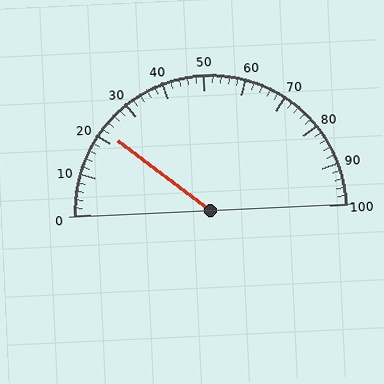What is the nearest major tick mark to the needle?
The nearest major tick mark is 20.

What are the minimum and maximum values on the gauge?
The gauge ranges from 0 to 100.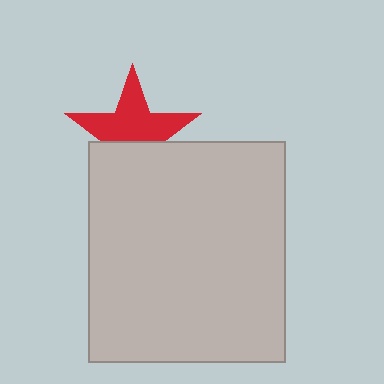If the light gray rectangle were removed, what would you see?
You would see the complete red star.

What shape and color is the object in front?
The object in front is a light gray rectangle.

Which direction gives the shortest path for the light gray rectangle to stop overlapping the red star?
Moving down gives the shortest separation.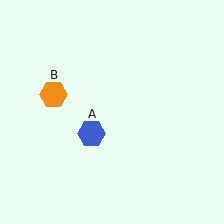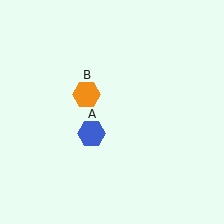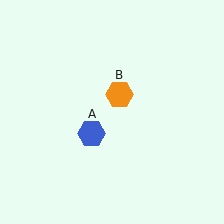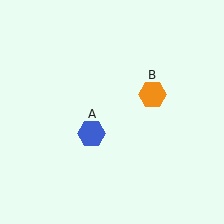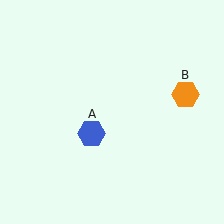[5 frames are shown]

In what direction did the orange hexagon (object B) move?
The orange hexagon (object B) moved right.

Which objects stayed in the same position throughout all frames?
Blue hexagon (object A) remained stationary.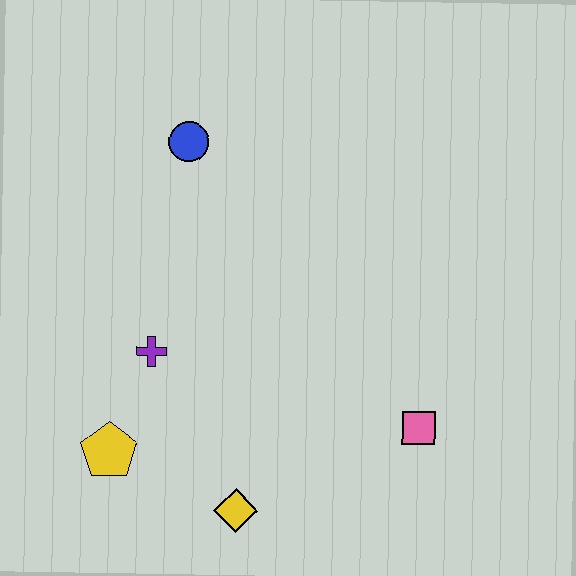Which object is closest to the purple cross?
The yellow pentagon is closest to the purple cross.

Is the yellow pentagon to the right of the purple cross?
No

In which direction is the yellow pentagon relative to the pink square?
The yellow pentagon is to the left of the pink square.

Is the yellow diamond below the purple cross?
Yes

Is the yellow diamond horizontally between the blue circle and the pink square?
Yes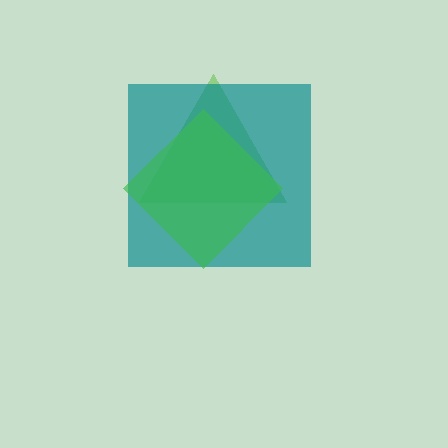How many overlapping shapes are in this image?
There are 3 overlapping shapes in the image.